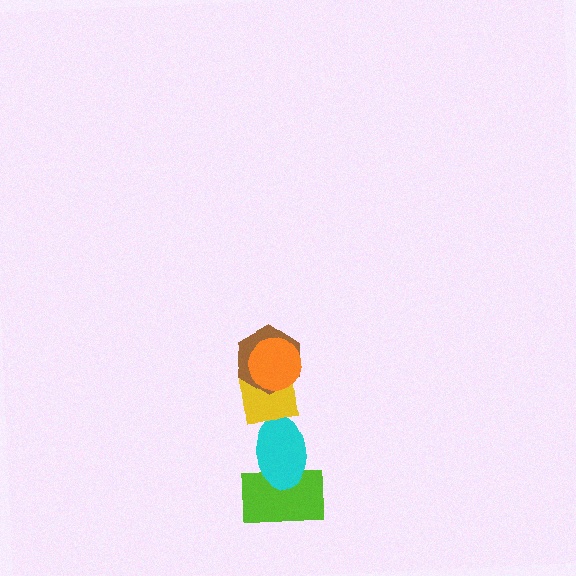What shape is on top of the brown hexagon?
The orange circle is on top of the brown hexagon.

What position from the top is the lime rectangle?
The lime rectangle is 5th from the top.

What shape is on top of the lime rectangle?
The cyan ellipse is on top of the lime rectangle.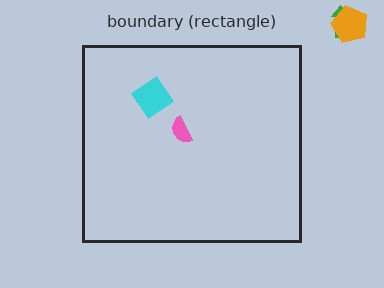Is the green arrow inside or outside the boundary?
Outside.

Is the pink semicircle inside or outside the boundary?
Inside.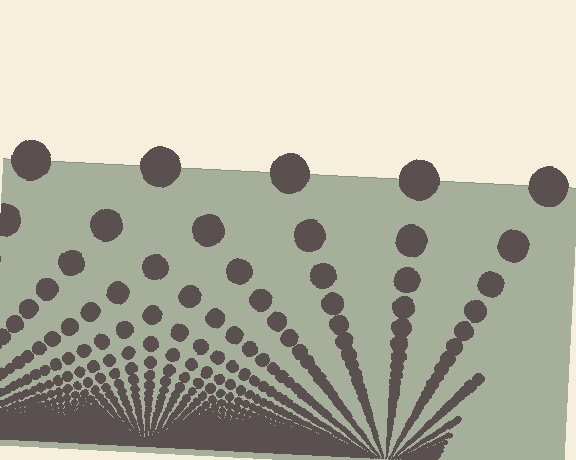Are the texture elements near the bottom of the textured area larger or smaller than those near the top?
Smaller. The gradient is inverted — elements near the bottom are smaller and denser.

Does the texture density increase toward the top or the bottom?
Density increases toward the bottom.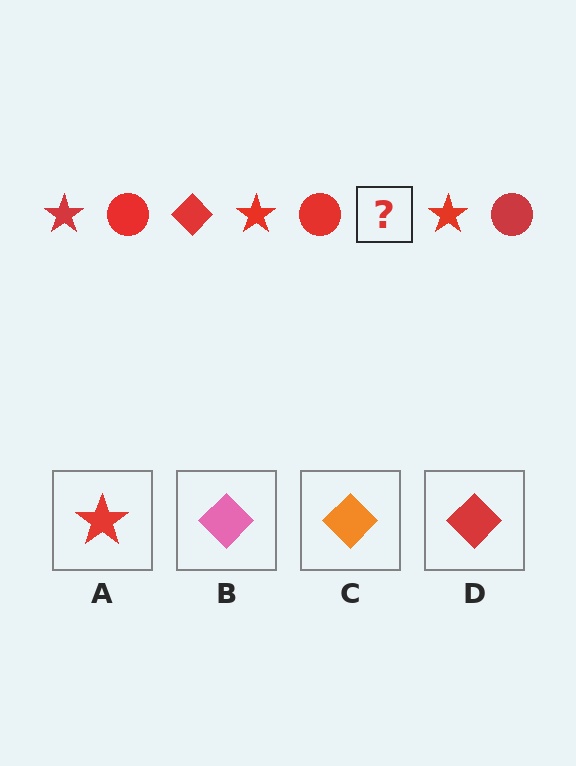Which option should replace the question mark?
Option D.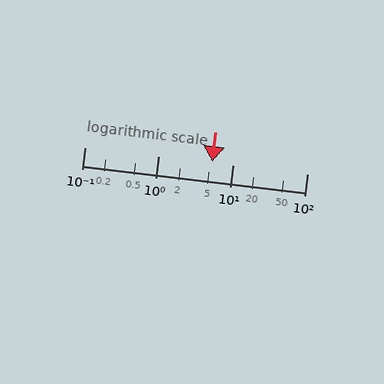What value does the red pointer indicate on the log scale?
The pointer indicates approximately 5.2.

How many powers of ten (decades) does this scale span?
The scale spans 3 decades, from 0.1 to 100.